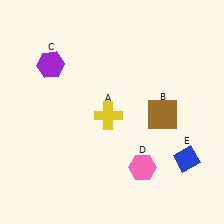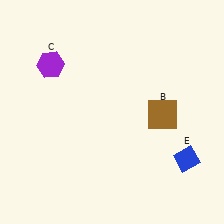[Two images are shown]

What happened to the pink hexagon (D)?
The pink hexagon (D) was removed in Image 2. It was in the bottom-right area of Image 1.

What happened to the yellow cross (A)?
The yellow cross (A) was removed in Image 2. It was in the bottom-left area of Image 1.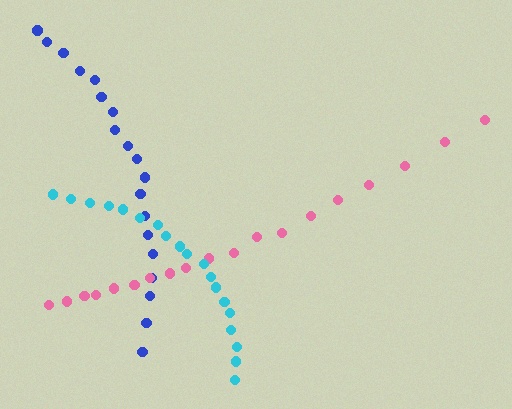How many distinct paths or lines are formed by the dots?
There are 3 distinct paths.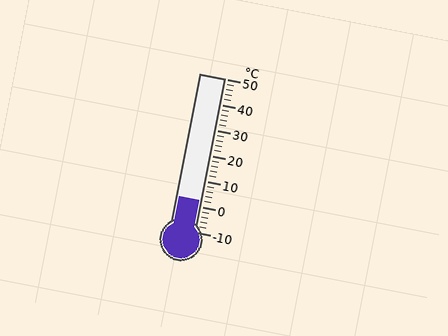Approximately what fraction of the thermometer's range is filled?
The thermometer is filled to approximately 20% of its range.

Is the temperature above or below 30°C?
The temperature is below 30°C.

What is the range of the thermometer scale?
The thermometer scale ranges from -10°C to 50°C.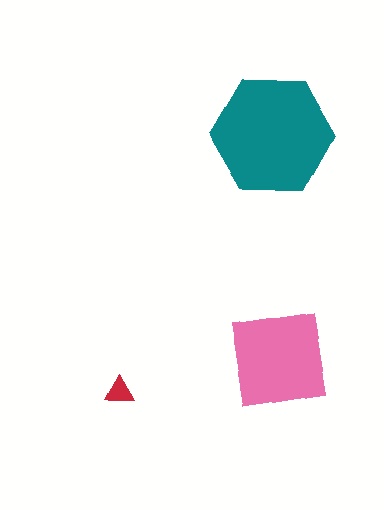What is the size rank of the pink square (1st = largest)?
2nd.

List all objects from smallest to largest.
The red triangle, the pink square, the teal hexagon.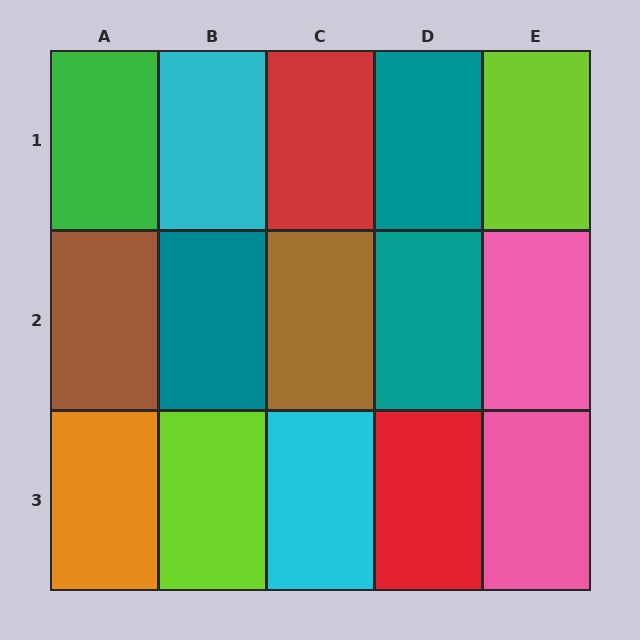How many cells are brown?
2 cells are brown.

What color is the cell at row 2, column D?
Teal.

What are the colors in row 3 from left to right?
Orange, lime, cyan, red, pink.